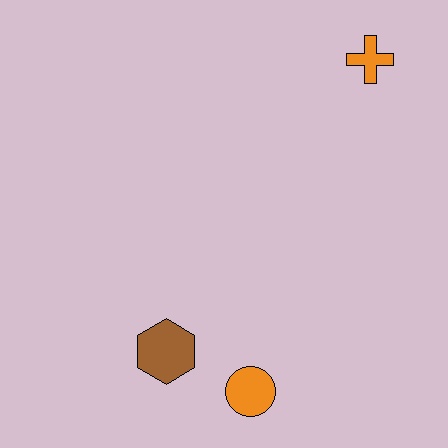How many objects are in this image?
There are 3 objects.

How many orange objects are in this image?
There are 2 orange objects.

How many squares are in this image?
There are no squares.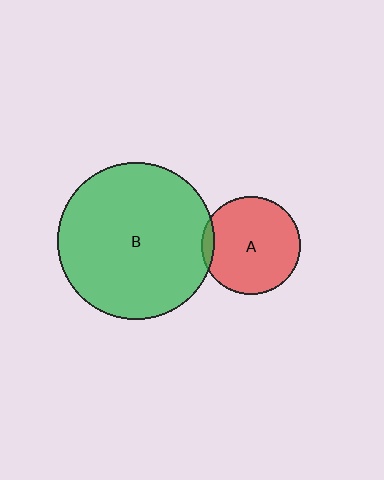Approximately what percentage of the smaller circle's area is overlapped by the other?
Approximately 5%.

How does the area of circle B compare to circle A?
Approximately 2.5 times.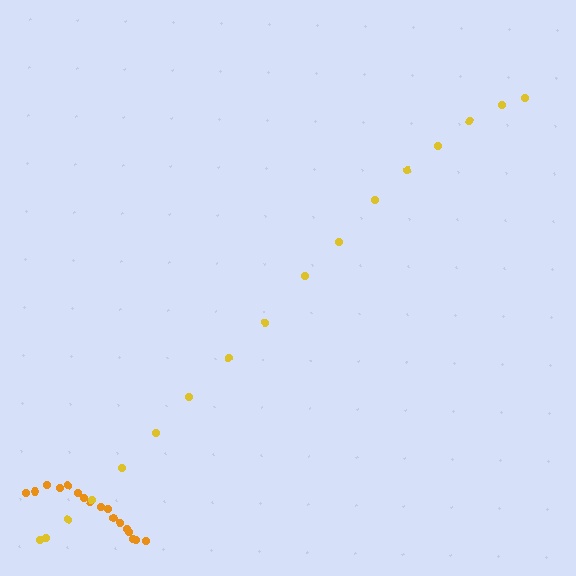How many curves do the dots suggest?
There are 2 distinct paths.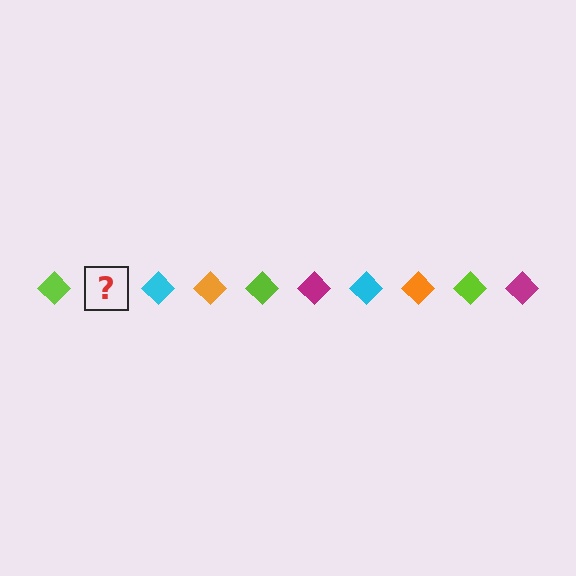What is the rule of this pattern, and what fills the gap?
The rule is that the pattern cycles through lime, magenta, cyan, orange diamonds. The gap should be filled with a magenta diamond.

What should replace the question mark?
The question mark should be replaced with a magenta diamond.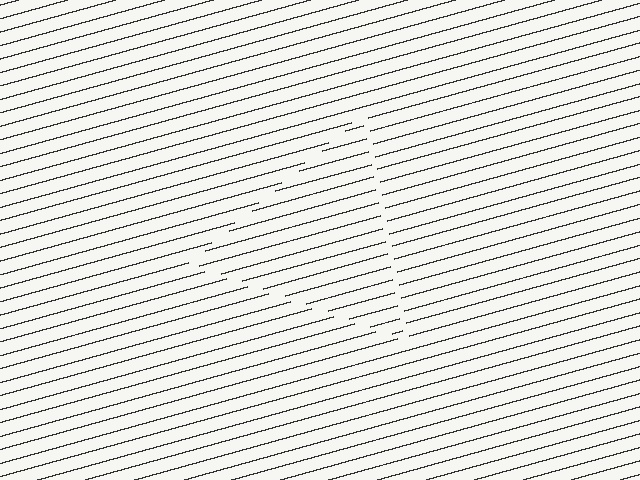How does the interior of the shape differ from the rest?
The interior of the shape contains the same grating, shifted by half a period — the contour is defined by the phase discontinuity where line-ends from the inner and outer gratings abut.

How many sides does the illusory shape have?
3 sides — the line-ends trace a triangle.